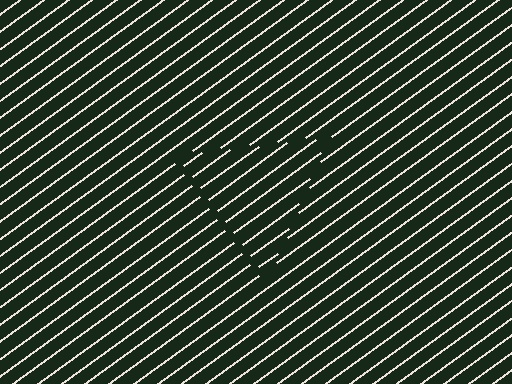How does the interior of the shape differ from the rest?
The interior of the shape contains the same grating, shifted by half a period — the contour is defined by the phase discontinuity where line-ends from the inner and outer gratings abut.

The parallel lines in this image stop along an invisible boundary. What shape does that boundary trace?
An illusory triangle. The interior of the shape contains the same grating, shifted by half a period — the contour is defined by the phase discontinuity where line-ends from the inner and outer gratings abut.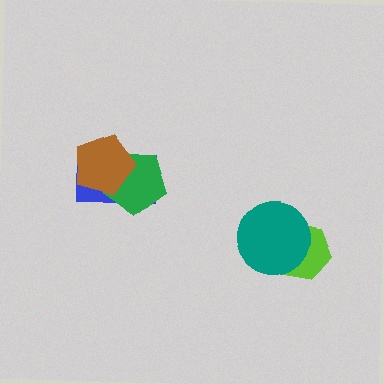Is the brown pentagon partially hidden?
No, no other shape covers it.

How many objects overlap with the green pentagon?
2 objects overlap with the green pentagon.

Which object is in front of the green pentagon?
The brown pentagon is in front of the green pentagon.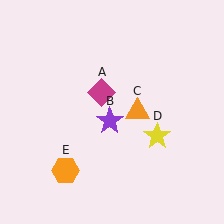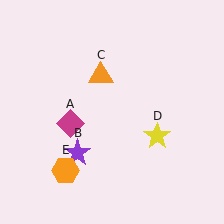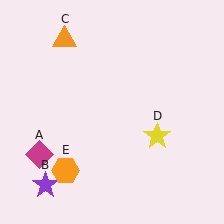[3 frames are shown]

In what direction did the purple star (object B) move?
The purple star (object B) moved down and to the left.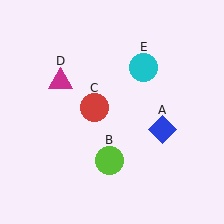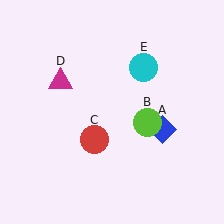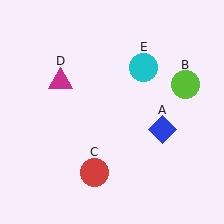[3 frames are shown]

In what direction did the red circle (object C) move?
The red circle (object C) moved down.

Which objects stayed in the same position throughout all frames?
Blue diamond (object A) and magenta triangle (object D) and cyan circle (object E) remained stationary.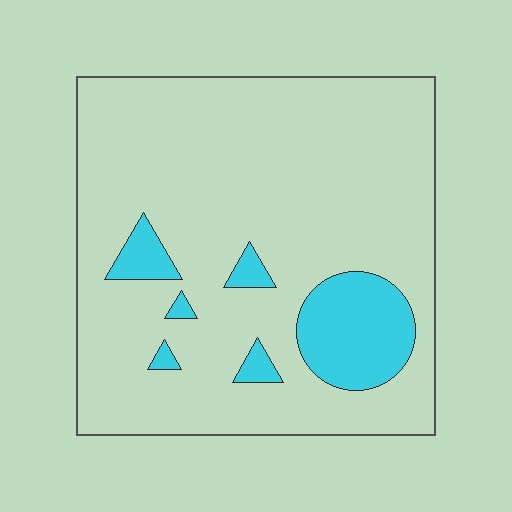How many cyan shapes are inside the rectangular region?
6.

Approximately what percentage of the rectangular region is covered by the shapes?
Approximately 15%.